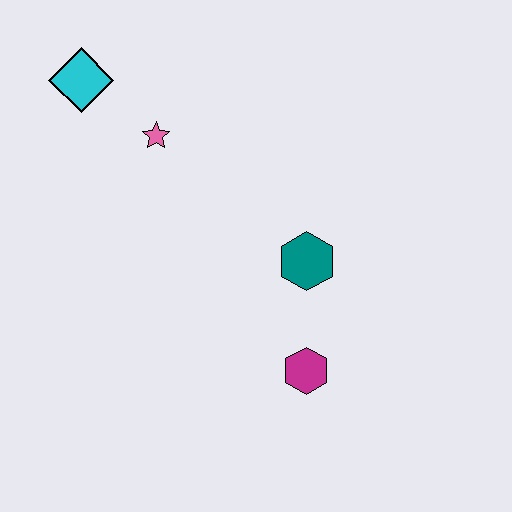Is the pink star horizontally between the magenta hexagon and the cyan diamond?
Yes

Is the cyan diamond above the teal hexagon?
Yes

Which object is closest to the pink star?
The cyan diamond is closest to the pink star.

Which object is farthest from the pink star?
The magenta hexagon is farthest from the pink star.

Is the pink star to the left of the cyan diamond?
No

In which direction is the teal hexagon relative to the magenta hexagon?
The teal hexagon is above the magenta hexagon.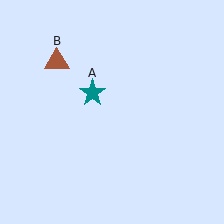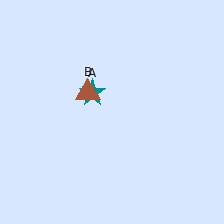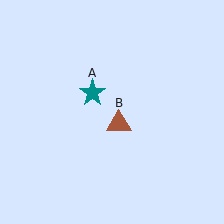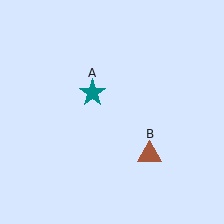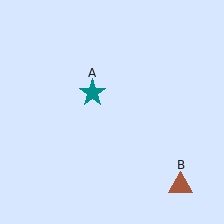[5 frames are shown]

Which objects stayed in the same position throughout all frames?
Teal star (object A) remained stationary.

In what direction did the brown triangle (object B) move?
The brown triangle (object B) moved down and to the right.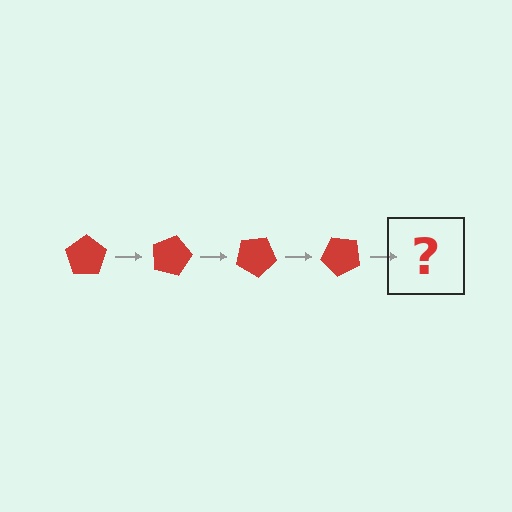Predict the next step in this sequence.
The next step is a red pentagon rotated 60 degrees.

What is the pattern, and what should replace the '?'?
The pattern is that the pentagon rotates 15 degrees each step. The '?' should be a red pentagon rotated 60 degrees.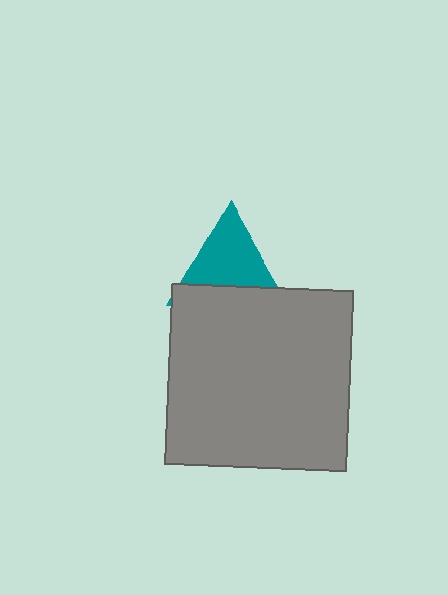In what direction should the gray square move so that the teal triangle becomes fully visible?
The gray square should move down. That is the shortest direction to clear the overlap and leave the teal triangle fully visible.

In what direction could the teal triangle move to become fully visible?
The teal triangle could move up. That would shift it out from behind the gray square entirely.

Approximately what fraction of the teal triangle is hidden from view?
Roughly 36% of the teal triangle is hidden behind the gray square.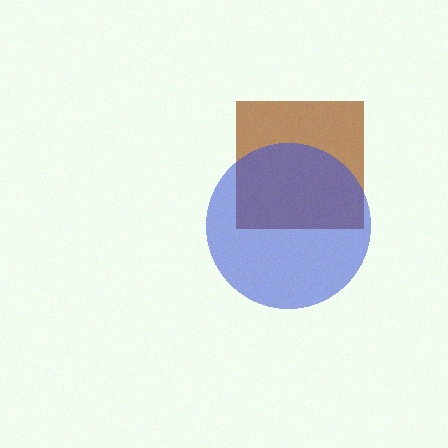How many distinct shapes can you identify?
There are 2 distinct shapes: a brown square, a blue circle.